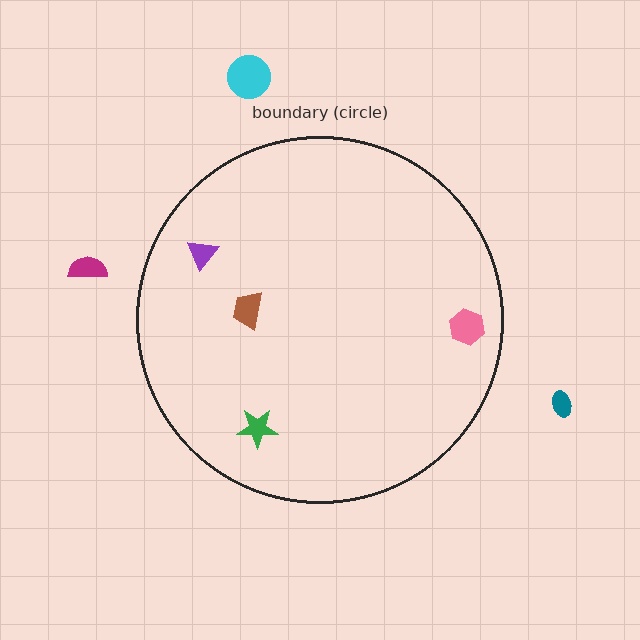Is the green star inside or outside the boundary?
Inside.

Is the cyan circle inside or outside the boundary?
Outside.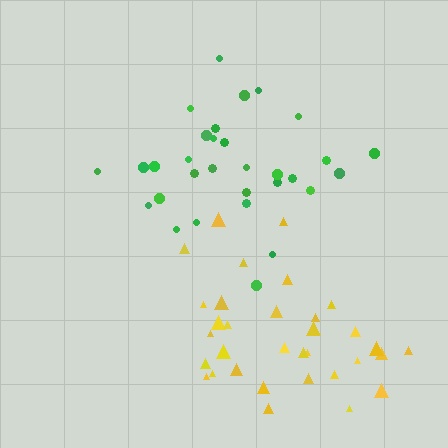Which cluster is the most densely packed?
Yellow.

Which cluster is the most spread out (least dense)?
Green.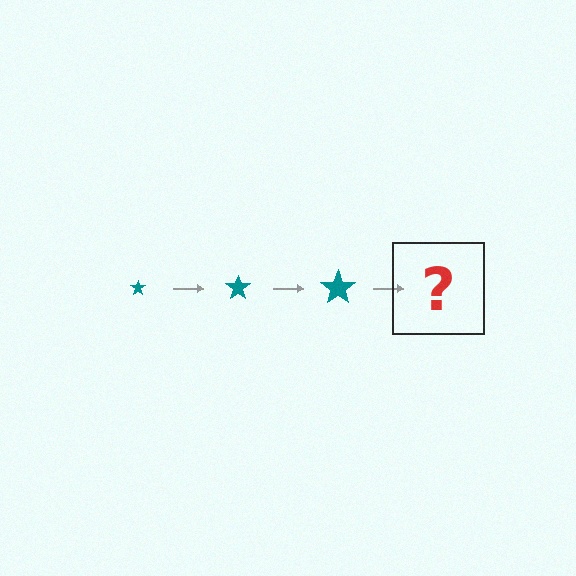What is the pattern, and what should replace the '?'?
The pattern is that the star gets progressively larger each step. The '?' should be a teal star, larger than the previous one.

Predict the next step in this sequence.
The next step is a teal star, larger than the previous one.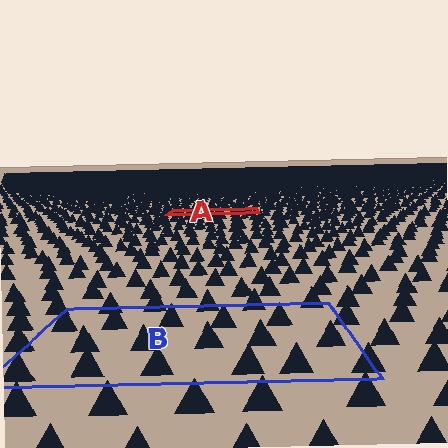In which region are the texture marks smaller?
The texture marks are smaller in region A, because it is farther away.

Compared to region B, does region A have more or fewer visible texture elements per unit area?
Region A has more texture elements per unit area — they are packed more densely because it is farther away.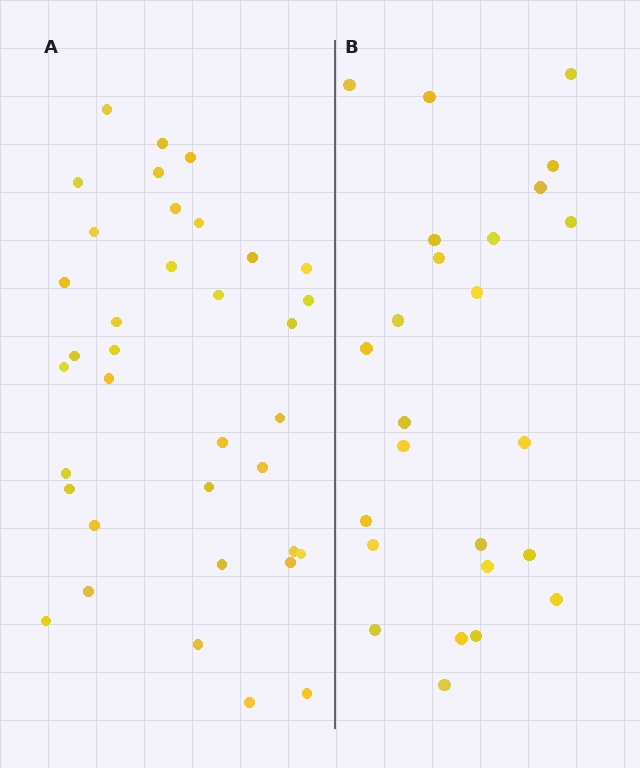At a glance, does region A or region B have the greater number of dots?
Region A (the left region) has more dots.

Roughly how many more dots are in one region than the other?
Region A has roughly 12 or so more dots than region B.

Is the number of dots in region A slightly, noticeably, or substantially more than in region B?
Region A has noticeably more, but not dramatically so. The ratio is roughly 1.4 to 1.